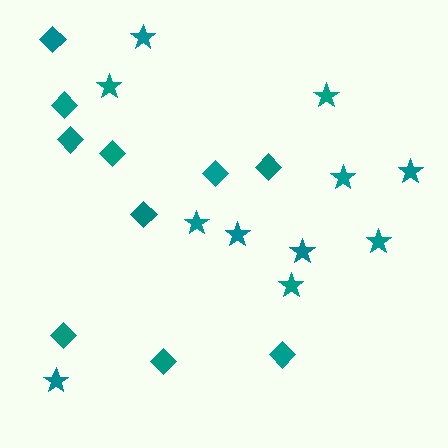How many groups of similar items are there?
There are 2 groups: one group of diamonds (10) and one group of stars (11).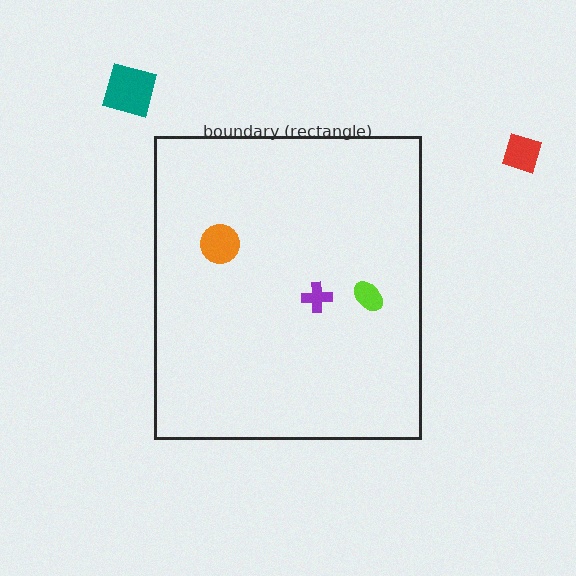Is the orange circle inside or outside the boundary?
Inside.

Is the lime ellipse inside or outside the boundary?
Inside.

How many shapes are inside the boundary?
3 inside, 2 outside.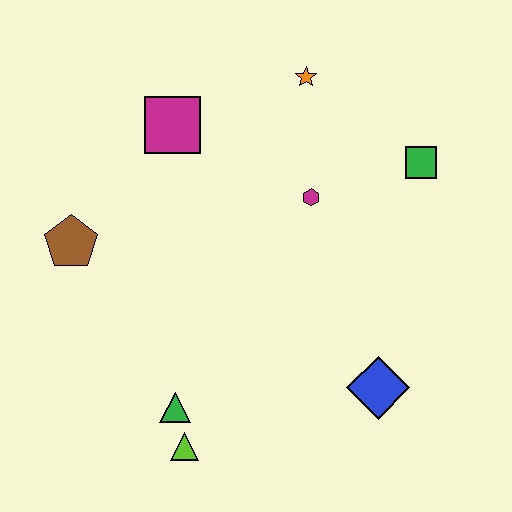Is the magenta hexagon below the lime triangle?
No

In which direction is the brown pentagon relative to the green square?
The brown pentagon is to the left of the green square.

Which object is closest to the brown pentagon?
The magenta square is closest to the brown pentagon.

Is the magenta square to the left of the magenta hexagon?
Yes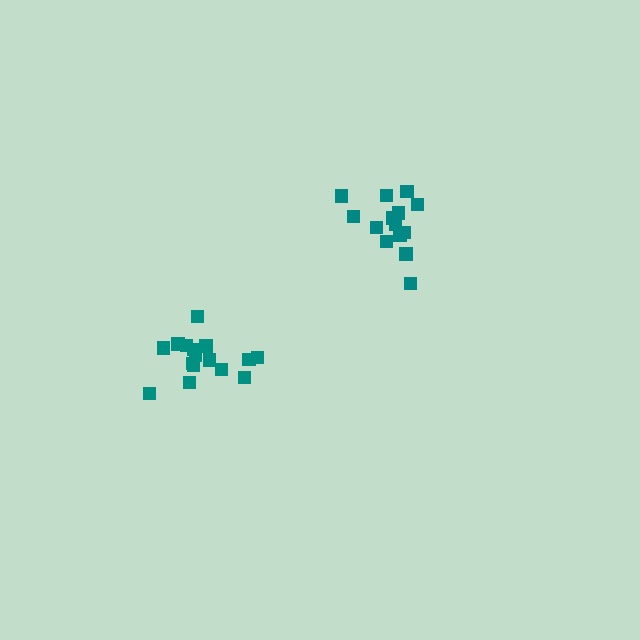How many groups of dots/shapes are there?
There are 2 groups.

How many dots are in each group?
Group 1: 14 dots, Group 2: 16 dots (30 total).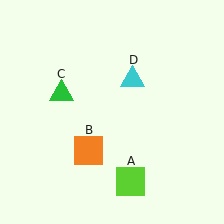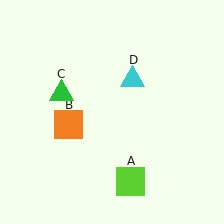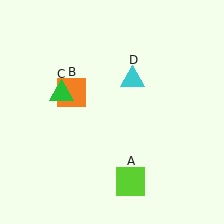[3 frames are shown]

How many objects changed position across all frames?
1 object changed position: orange square (object B).